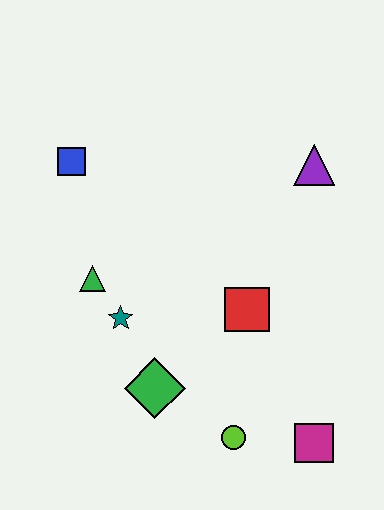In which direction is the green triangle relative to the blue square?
The green triangle is below the blue square.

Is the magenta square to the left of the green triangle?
No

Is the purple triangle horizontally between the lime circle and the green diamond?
No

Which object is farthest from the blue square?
The magenta square is farthest from the blue square.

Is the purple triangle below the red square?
No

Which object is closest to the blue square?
The green triangle is closest to the blue square.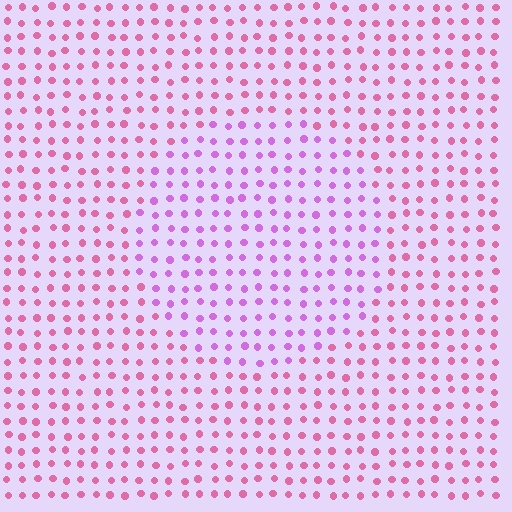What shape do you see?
I see a circle.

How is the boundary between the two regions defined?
The boundary is defined purely by a slight shift in hue (about 37 degrees). Spacing, size, and orientation are identical on both sides.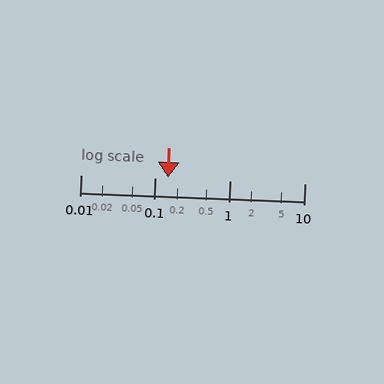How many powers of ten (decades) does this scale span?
The scale spans 3 decades, from 0.01 to 10.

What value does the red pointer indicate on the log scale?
The pointer indicates approximately 0.15.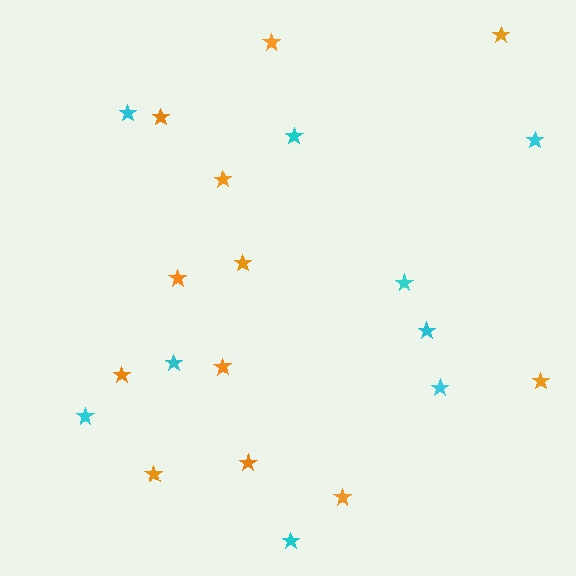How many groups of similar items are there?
There are 2 groups: one group of cyan stars (9) and one group of orange stars (12).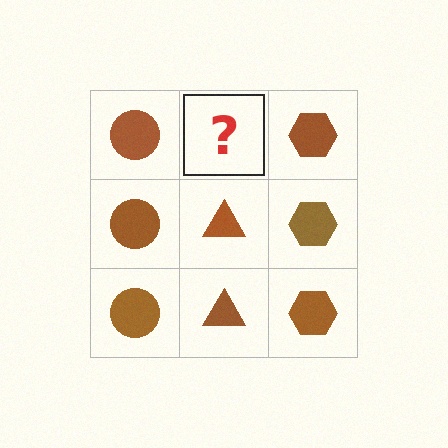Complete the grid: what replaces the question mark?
The question mark should be replaced with a brown triangle.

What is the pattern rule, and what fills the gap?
The rule is that each column has a consistent shape. The gap should be filled with a brown triangle.